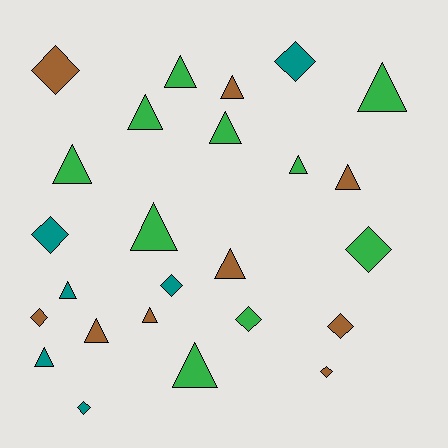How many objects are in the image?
There are 25 objects.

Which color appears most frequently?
Green, with 10 objects.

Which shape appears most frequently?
Triangle, with 15 objects.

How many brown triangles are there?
There are 5 brown triangles.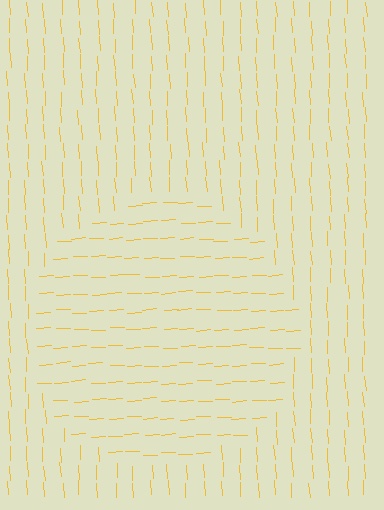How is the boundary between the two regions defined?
The boundary is defined purely by a change in line orientation (approximately 90 degrees difference). All lines are the same color and thickness.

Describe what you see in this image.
The image is filled with small yellow line segments. A circle region in the image has lines oriented differently from the surrounding lines, creating a visible texture boundary.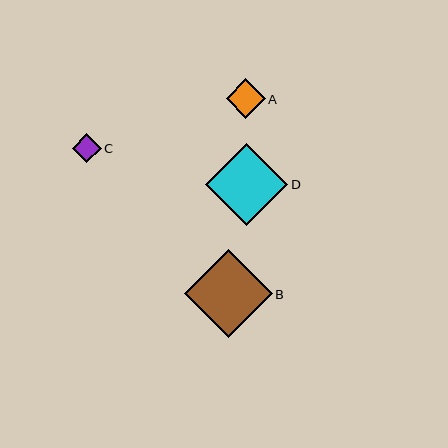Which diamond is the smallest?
Diamond C is the smallest with a size of approximately 29 pixels.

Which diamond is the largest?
Diamond B is the largest with a size of approximately 88 pixels.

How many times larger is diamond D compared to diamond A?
Diamond D is approximately 2.1 times the size of diamond A.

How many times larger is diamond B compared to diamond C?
Diamond B is approximately 3.0 times the size of diamond C.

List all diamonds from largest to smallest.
From largest to smallest: B, D, A, C.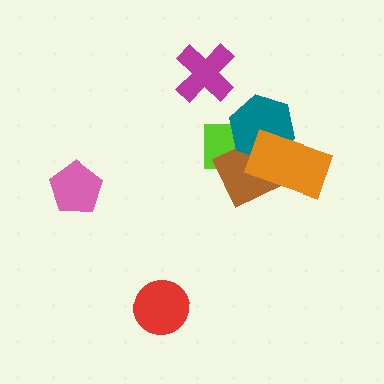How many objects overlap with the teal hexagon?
3 objects overlap with the teal hexagon.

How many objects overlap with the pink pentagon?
0 objects overlap with the pink pentagon.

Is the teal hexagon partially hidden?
Yes, it is partially covered by another shape.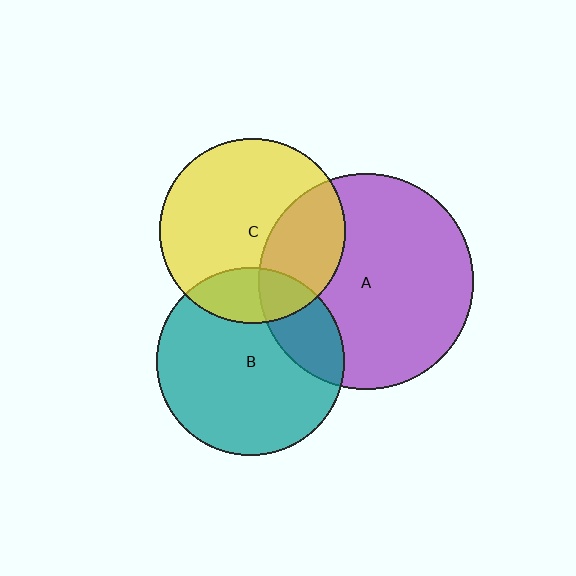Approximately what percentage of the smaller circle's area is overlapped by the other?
Approximately 30%.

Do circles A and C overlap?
Yes.